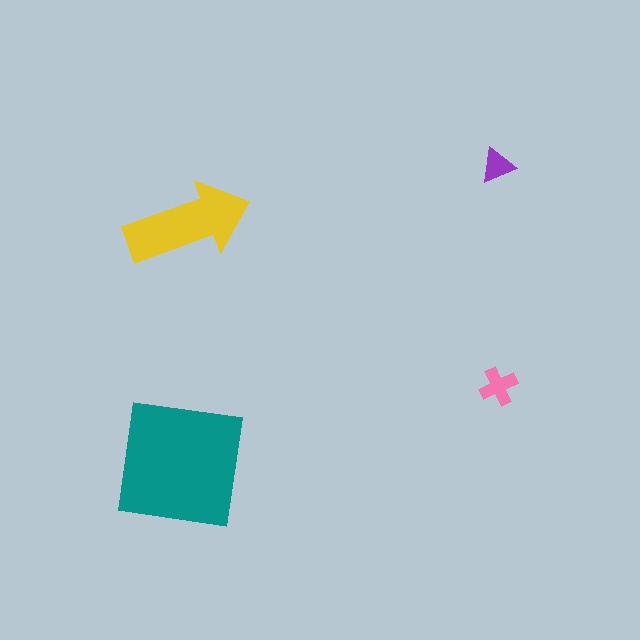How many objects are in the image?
There are 4 objects in the image.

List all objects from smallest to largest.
The purple triangle, the pink cross, the yellow arrow, the teal square.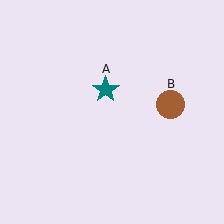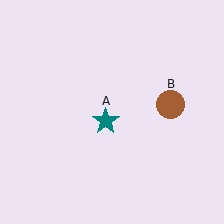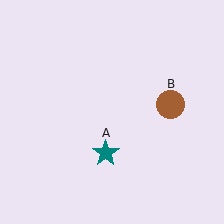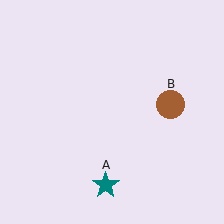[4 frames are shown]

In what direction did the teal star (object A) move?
The teal star (object A) moved down.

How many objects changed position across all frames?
1 object changed position: teal star (object A).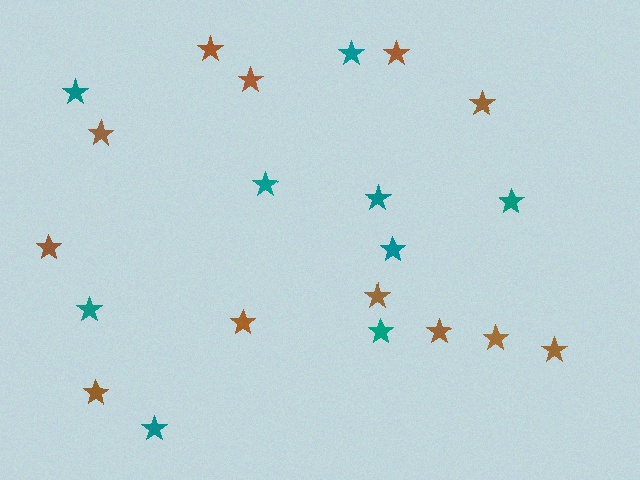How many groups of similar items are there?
There are 2 groups: one group of teal stars (9) and one group of brown stars (12).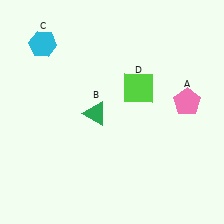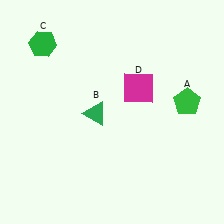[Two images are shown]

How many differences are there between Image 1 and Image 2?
There are 3 differences between the two images.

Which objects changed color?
A changed from pink to green. C changed from cyan to green. D changed from lime to magenta.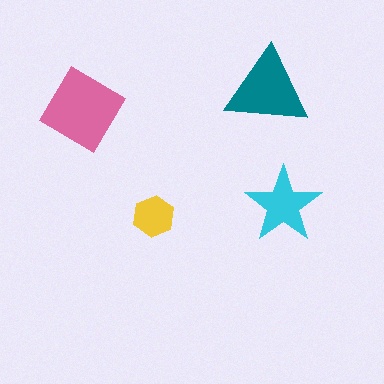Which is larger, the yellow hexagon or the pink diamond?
The pink diamond.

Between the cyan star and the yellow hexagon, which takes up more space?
The cyan star.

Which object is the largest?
The pink diamond.